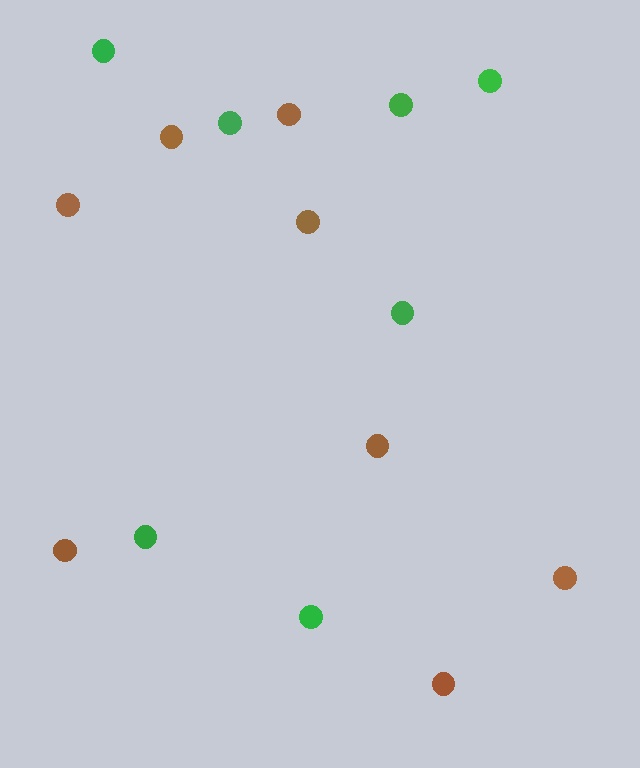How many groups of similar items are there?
There are 2 groups: one group of green circles (7) and one group of brown circles (8).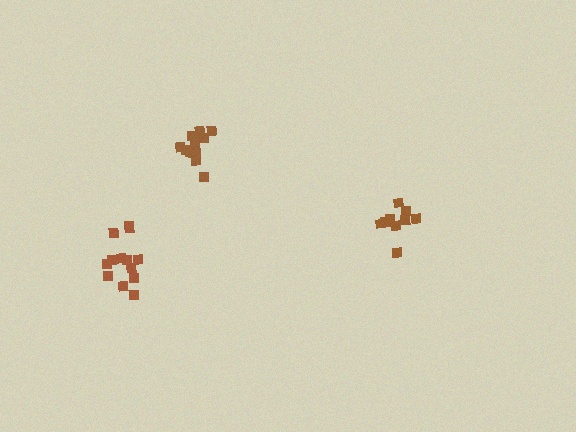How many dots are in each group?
Group 1: 13 dots, Group 2: 9 dots, Group 3: 13 dots (35 total).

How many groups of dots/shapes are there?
There are 3 groups.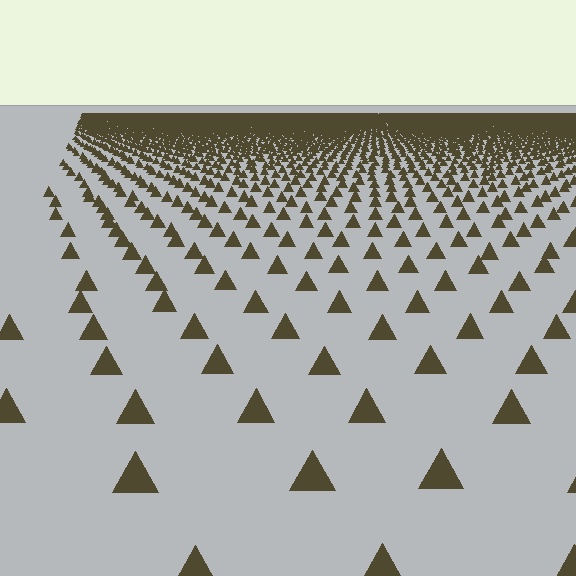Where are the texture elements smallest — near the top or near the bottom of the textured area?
Near the top.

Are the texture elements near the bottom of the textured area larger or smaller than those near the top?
Larger. Near the bottom, elements are closer to the viewer and appear at a bigger on-screen size.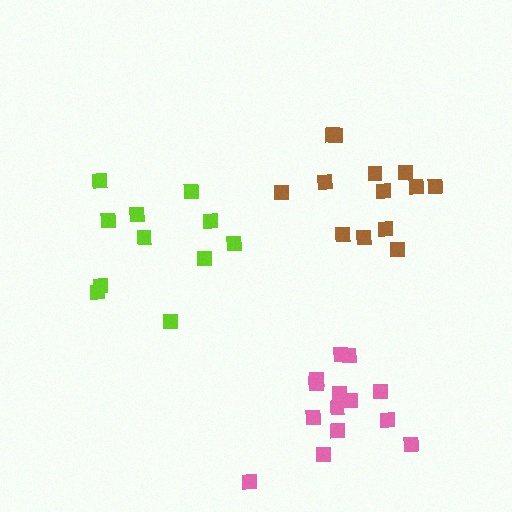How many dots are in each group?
Group 1: 11 dots, Group 2: 14 dots, Group 3: 13 dots (38 total).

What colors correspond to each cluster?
The clusters are colored: lime, pink, brown.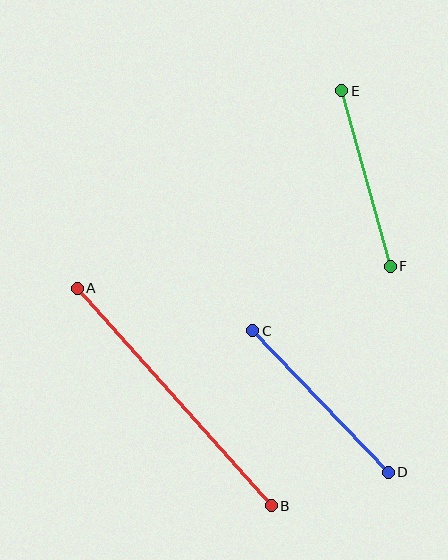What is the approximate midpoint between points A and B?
The midpoint is at approximately (174, 397) pixels.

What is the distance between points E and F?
The distance is approximately 182 pixels.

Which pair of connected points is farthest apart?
Points A and B are farthest apart.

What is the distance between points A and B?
The distance is approximately 291 pixels.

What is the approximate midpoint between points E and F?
The midpoint is at approximately (366, 179) pixels.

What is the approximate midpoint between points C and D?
The midpoint is at approximately (321, 402) pixels.